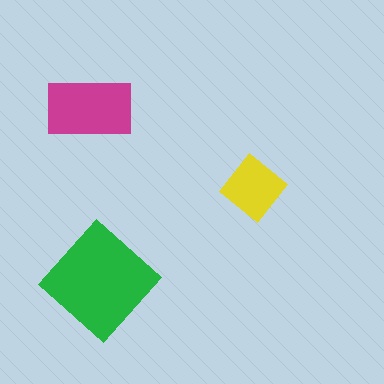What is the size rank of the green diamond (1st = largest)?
1st.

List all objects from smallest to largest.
The yellow diamond, the magenta rectangle, the green diamond.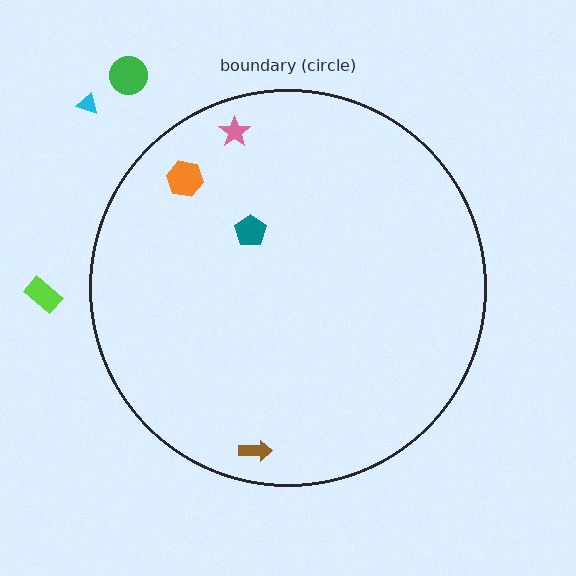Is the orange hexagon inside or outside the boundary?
Inside.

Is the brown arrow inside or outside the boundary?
Inside.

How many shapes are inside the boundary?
4 inside, 3 outside.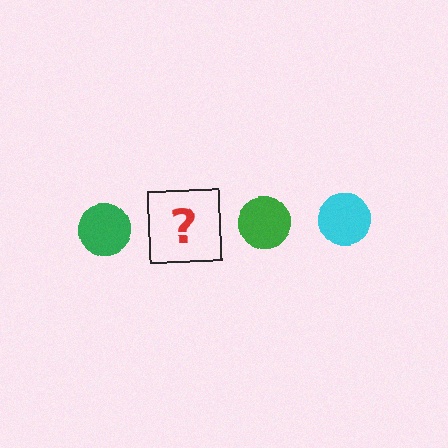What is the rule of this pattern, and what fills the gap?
The rule is that the pattern cycles through green, cyan circles. The gap should be filled with a cyan circle.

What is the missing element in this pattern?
The missing element is a cyan circle.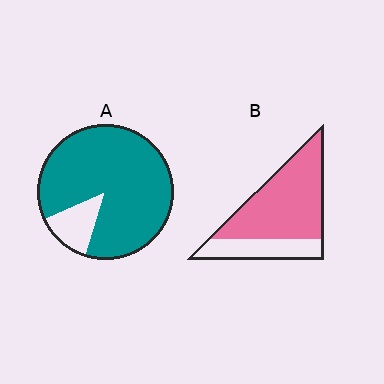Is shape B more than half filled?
Yes.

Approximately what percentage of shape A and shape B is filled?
A is approximately 85% and B is approximately 70%.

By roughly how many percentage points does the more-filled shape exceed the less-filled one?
By roughly 15 percentage points (A over B).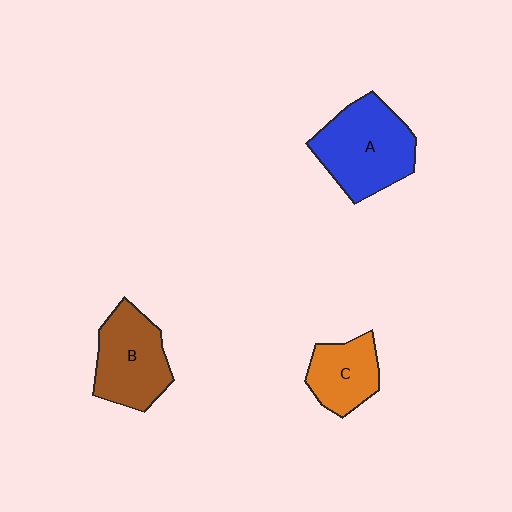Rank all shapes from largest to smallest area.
From largest to smallest: A (blue), B (brown), C (orange).